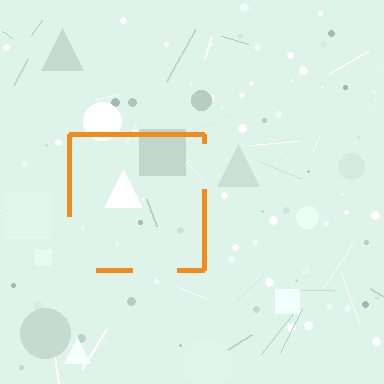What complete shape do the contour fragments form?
The contour fragments form a square.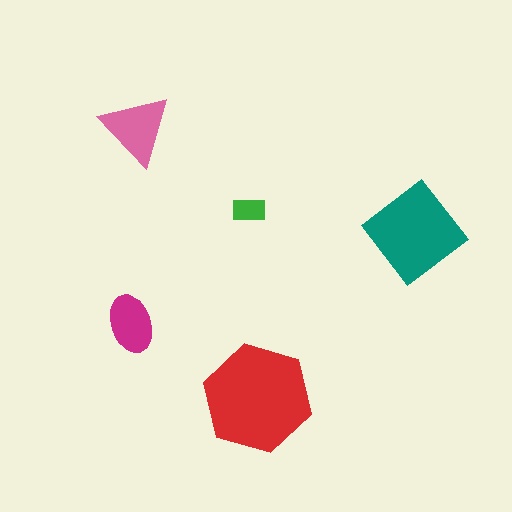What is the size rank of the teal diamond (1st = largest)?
2nd.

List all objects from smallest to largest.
The green rectangle, the magenta ellipse, the pink triangle, the teal diamond, the red hexagon.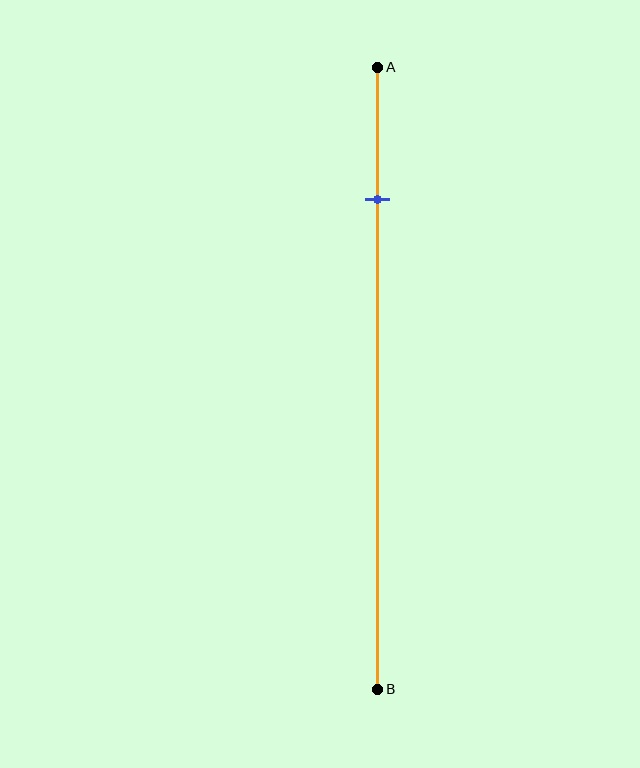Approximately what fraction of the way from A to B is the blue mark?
The blue mark is approximately 20% of the way from A to B.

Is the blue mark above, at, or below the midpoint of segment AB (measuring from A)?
The blue mark is above the midpoint of segment AB.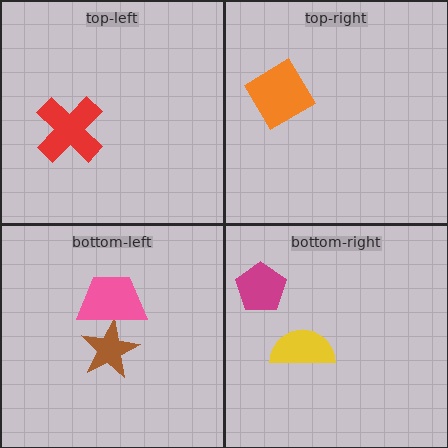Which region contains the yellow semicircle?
The bottom-right region.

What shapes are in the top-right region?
The orange diamond.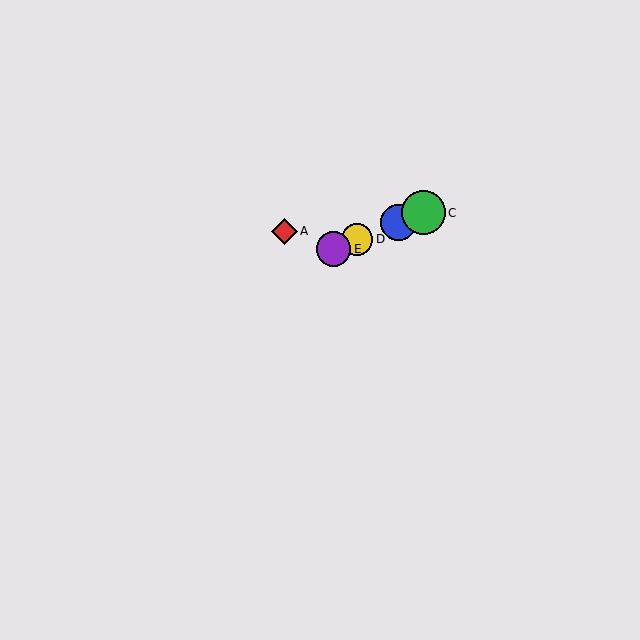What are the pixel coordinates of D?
Object D is at (357, 239).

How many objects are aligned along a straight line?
4 objects (B, C, D, E) are aligned along a straight line.